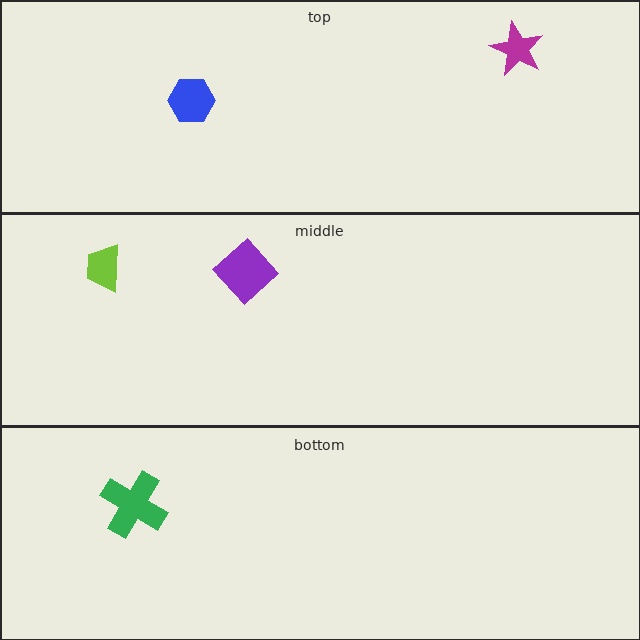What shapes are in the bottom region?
The green cross.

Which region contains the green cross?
The bottom region.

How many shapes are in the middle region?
2.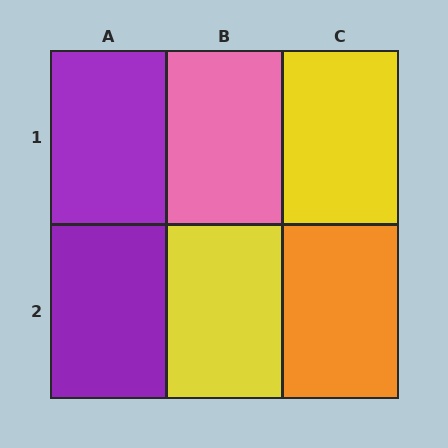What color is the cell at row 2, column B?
Yellow.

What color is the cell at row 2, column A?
Purple.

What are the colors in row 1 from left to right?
Purple, pink, yellow.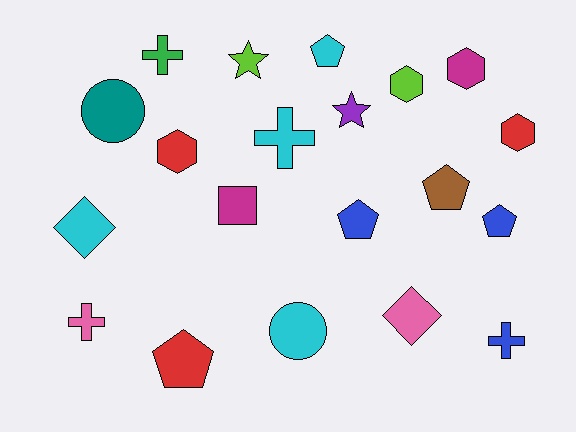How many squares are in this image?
There is 1 square.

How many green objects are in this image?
There is 1 green object.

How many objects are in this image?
There are 20 objects.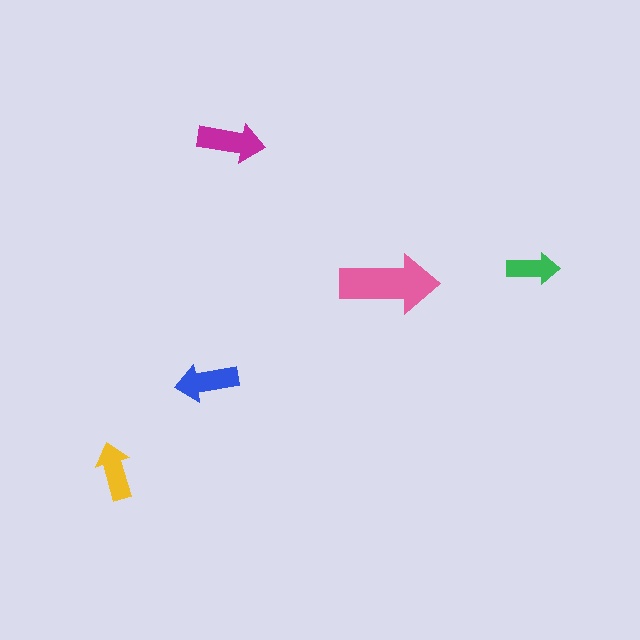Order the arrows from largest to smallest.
the pink one, the magenta one, the blue one, the yellow one, the green one.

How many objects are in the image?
There are 5 objects in the image.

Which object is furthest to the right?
The green arrow is rightmost.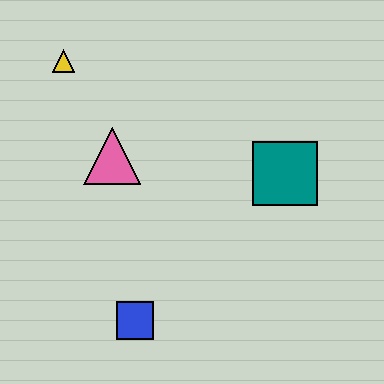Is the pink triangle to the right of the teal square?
No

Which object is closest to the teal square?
The pink triangle is closest to the teal square.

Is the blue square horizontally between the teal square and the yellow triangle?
Yes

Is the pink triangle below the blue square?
No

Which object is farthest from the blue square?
The yellow triangle is farthest from the blue square.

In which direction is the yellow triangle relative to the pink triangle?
The yellow triangle is above the pink triangle.